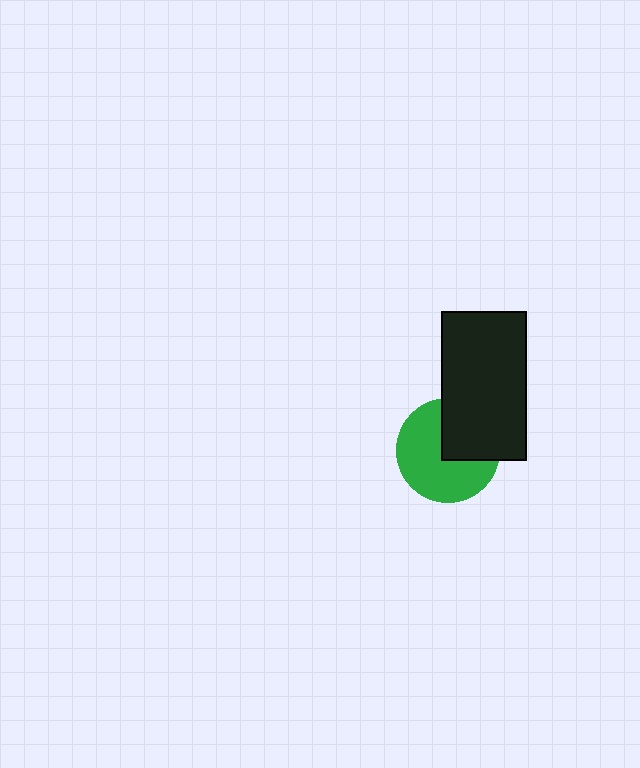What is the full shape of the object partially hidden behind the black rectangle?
The partially hidden object is a green circle.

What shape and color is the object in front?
The object in front is a black rectangle.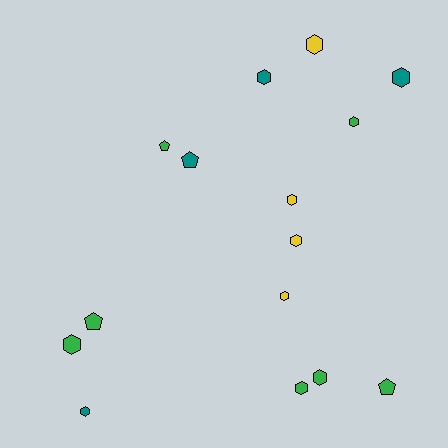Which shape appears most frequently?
Hexagon, with 11 objects.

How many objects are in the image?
There are 15 objects.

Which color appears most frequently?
Green, with 7 objects.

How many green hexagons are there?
There are 4 green hexagons.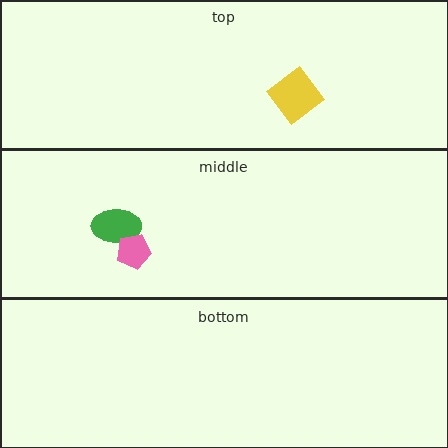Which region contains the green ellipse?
The middle region.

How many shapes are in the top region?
1.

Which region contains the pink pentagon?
The middle region.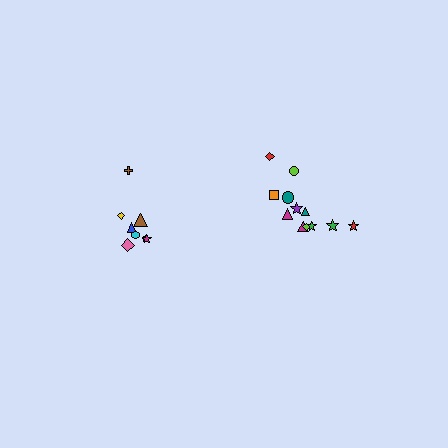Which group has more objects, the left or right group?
The right group.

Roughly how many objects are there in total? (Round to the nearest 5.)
Roughly 20 objects in total.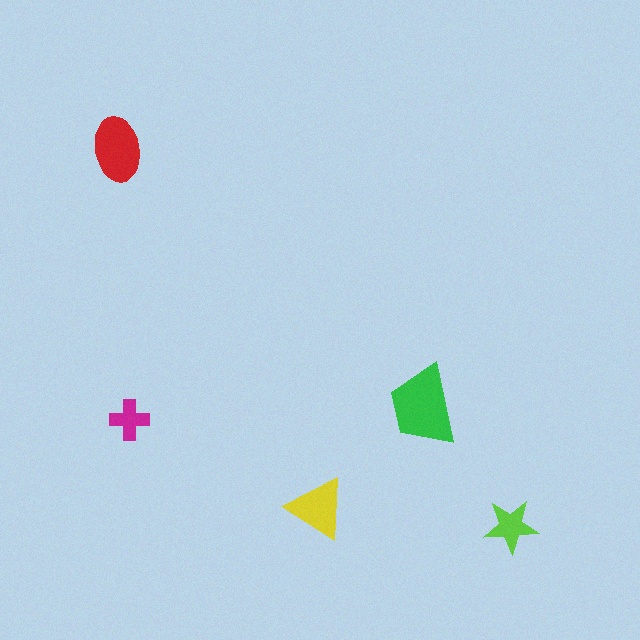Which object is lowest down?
The lime star is bottommost.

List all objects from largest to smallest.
The green trapezoid, the red ellipse, the yellow triangle, the lime star, the magenta cross.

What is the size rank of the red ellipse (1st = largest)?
2nd.